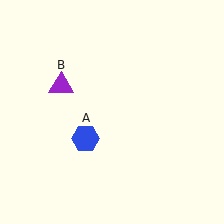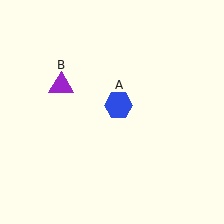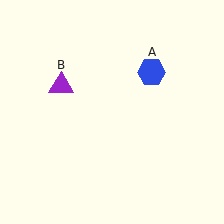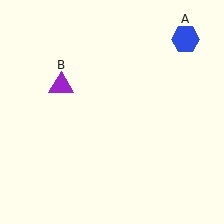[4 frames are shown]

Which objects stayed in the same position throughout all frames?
Purple triangle (object B) remained stationary.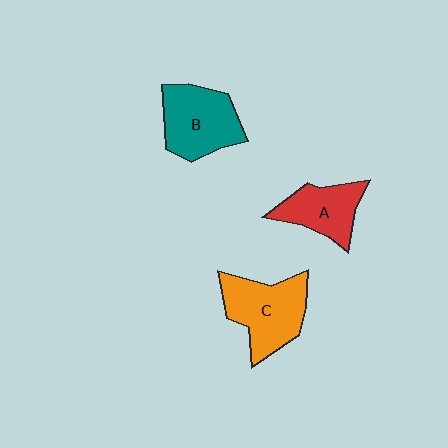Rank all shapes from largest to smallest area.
From largest to smallest: C (orange), B (teal), A (red).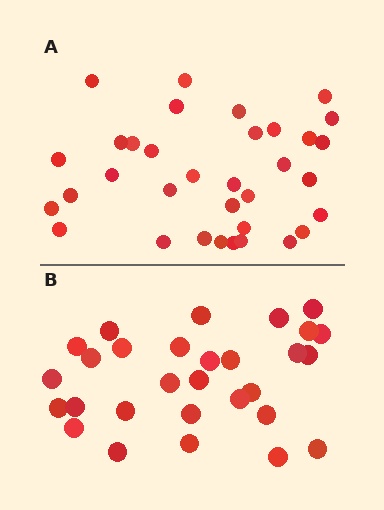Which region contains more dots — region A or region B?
Region A (the top region) has more dots.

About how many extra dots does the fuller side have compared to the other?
Region A has about 5 more dots than region B.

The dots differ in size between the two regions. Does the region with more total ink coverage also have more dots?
No. Region B has more total ink coverage because its dots are larger, but region A actually contains more individual dots. Total area can be misleading — the number of items is what matters here.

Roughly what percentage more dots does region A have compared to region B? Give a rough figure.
About 15% more.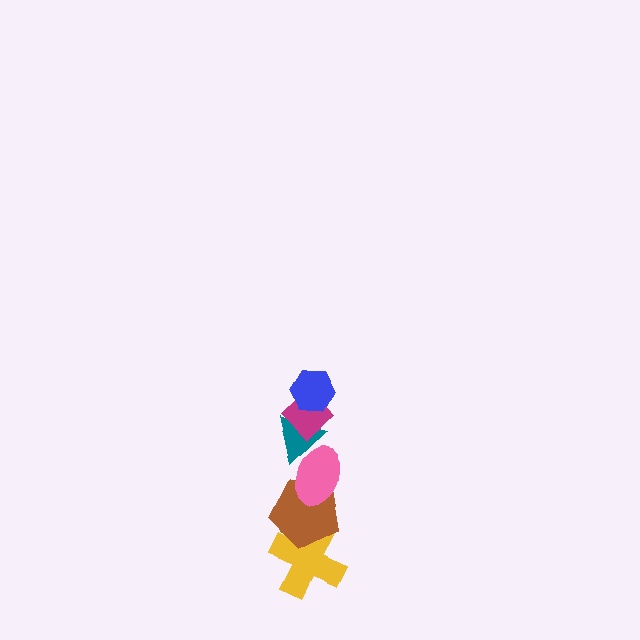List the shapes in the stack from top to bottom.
From top to bottom: the blue hexagon, the magenta diamond, the teal triangle, the pink ellipse, the brown pentagon, the yellow cross.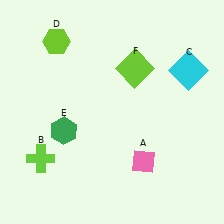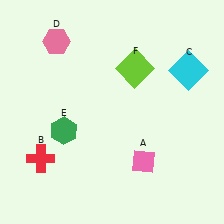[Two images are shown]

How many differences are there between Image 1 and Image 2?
There are 2 differences between the two images.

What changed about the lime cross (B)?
In Image 1, B is lime. In Image 2, it changed to red.